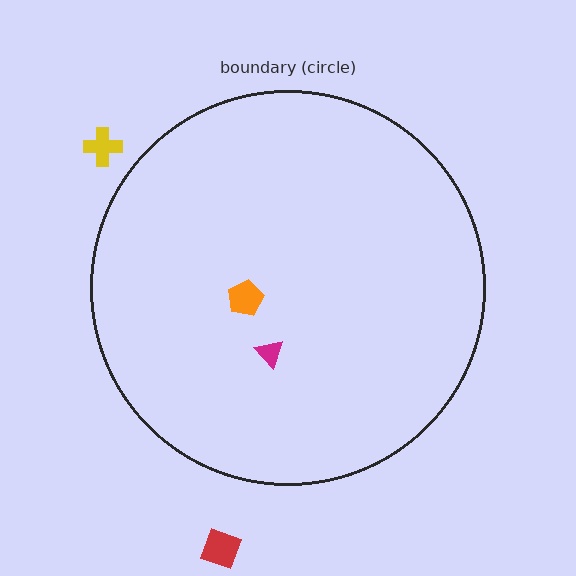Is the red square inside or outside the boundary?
Outside.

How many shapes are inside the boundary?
2 inside, 2 outside.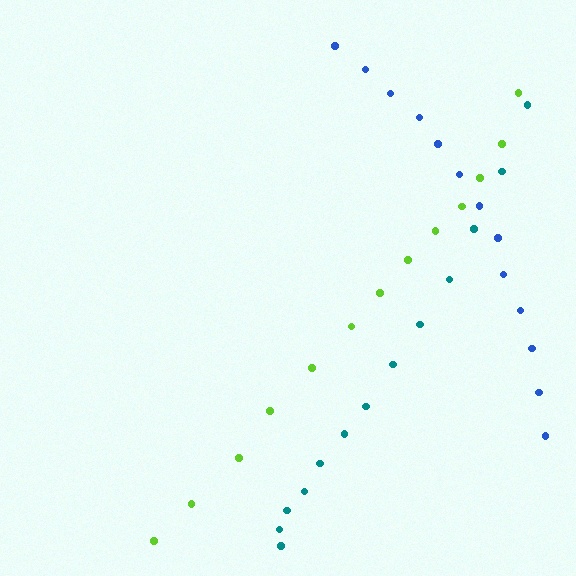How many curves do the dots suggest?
There are 3 distinct paths.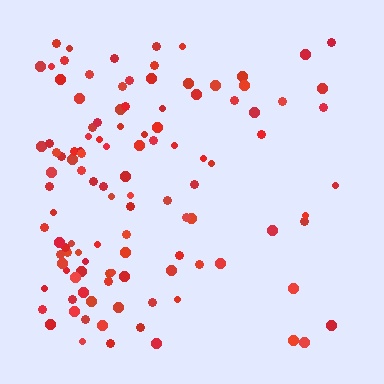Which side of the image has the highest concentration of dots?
The left.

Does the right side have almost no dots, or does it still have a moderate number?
Still a moderate number, just noticeably fewer than the left.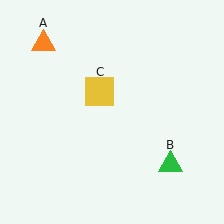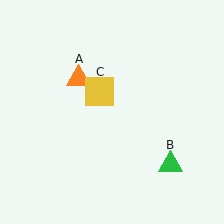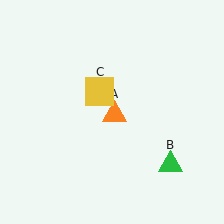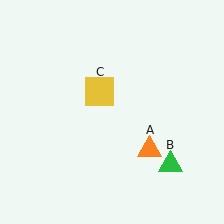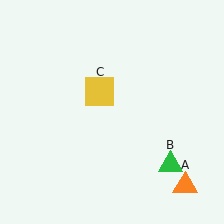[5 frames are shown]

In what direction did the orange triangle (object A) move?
The orange triangle (object A) moved down and to the right.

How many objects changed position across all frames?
1 object changed position: orange triangle (object A).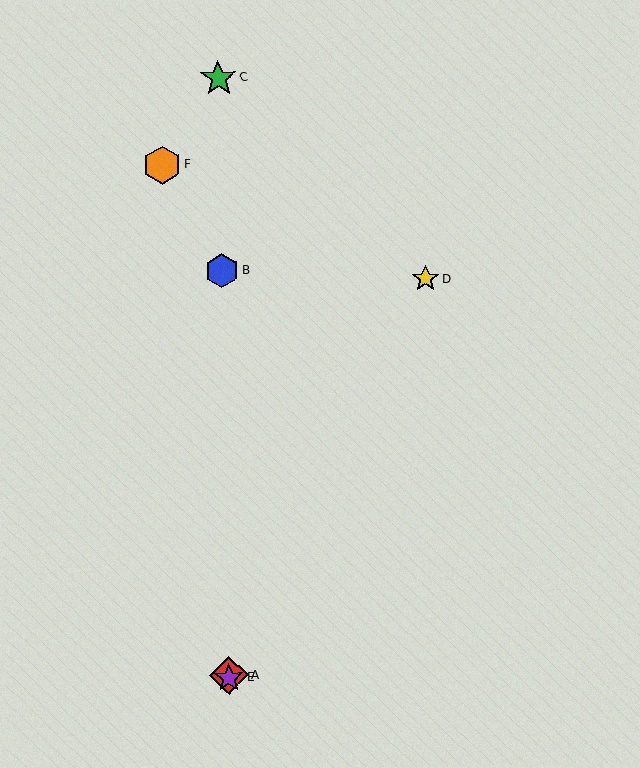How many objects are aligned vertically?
4 objects (A, B, C, E) are aligned vertically.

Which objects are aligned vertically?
Objects A, B, C, E are aligned vertically.